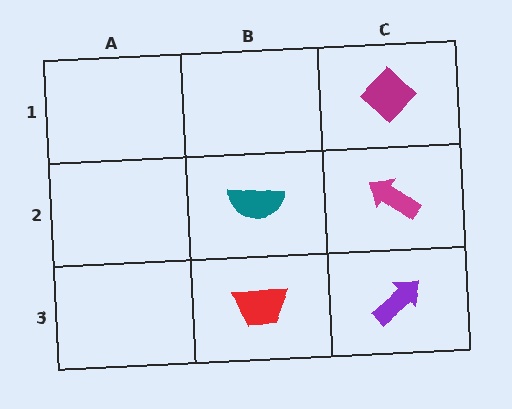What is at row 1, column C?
A magenta diamond.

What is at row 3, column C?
A purple arrow.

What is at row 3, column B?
A red trapezoid.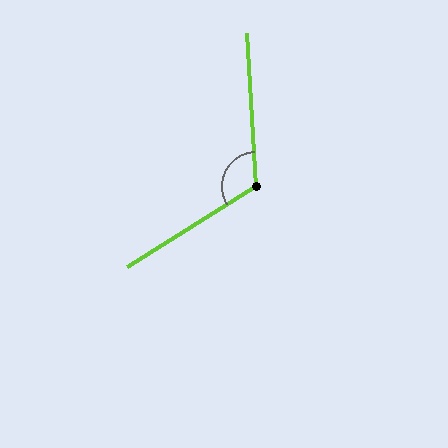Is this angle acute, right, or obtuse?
It is obtuse.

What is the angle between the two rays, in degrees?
Approximately 119 degrees.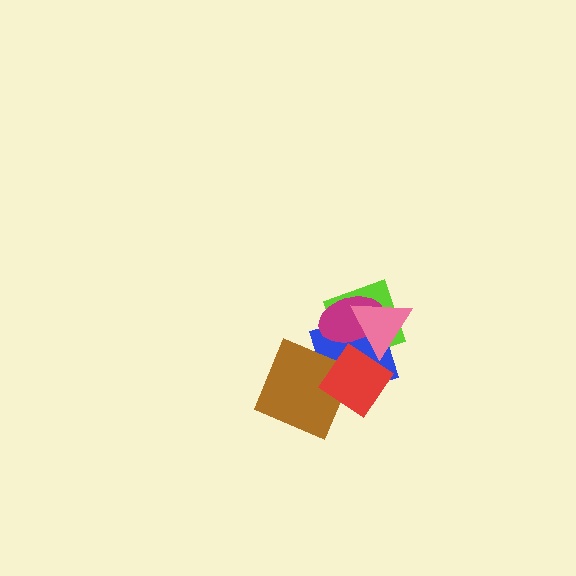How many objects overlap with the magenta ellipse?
4 objects overlap with the magenta ellipse.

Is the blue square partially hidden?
Yes, it is partially covered by another shape.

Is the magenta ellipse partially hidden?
Yes, it is partially covered by another shape.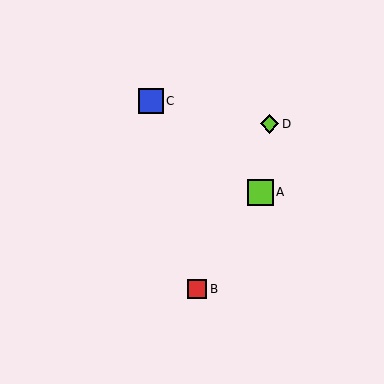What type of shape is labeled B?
Shape B is a red square.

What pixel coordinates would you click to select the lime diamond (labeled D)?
Click at (270, 124) to select the lime diamond D.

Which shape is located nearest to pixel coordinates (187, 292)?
The red square (labeled B) at (197, 289) is nearest to that location.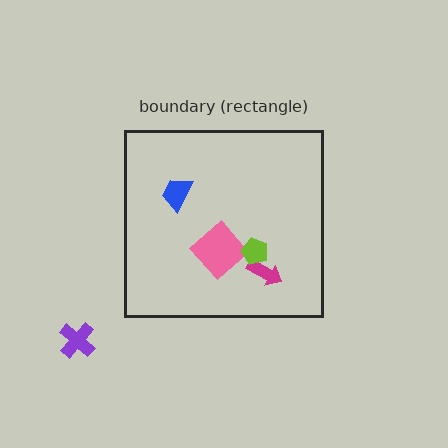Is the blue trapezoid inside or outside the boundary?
Inside.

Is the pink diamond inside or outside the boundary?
Inside.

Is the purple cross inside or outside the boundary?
Outside.